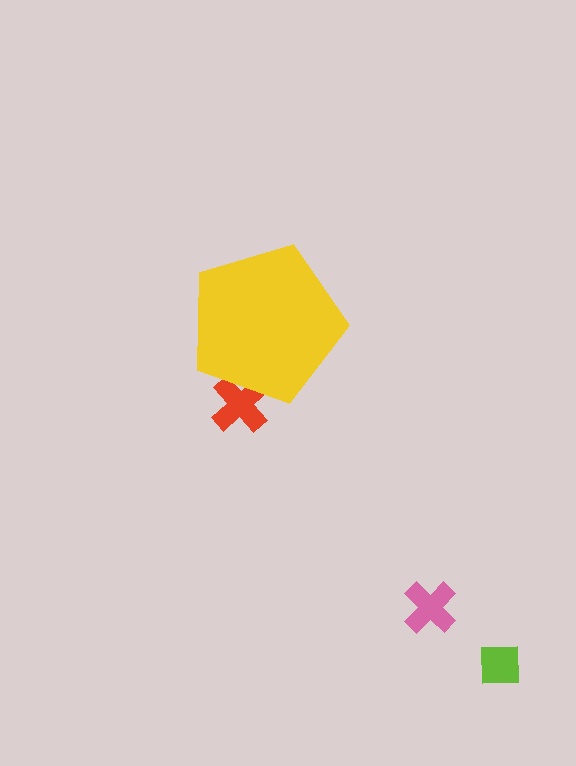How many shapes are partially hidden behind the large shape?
1 shape is partially hidden.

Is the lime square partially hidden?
No, the lime square is fully visible.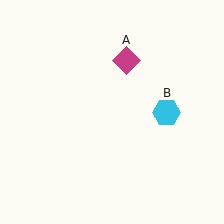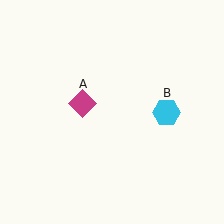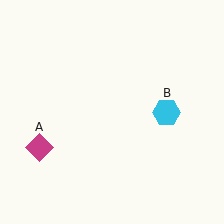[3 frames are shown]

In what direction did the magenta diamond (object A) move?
The magenta diamond (object A) moved down and to the left.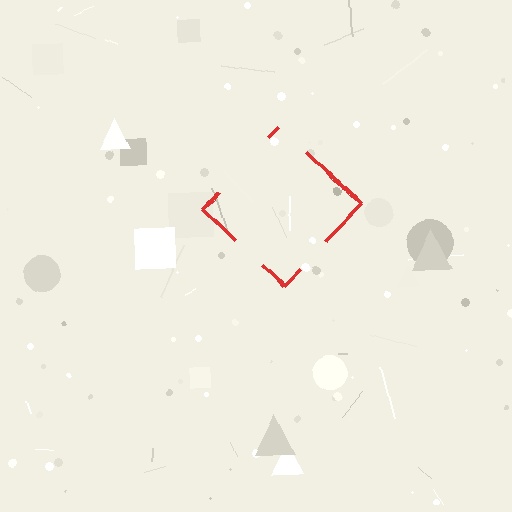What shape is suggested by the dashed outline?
The dashed outline suggests a diamond.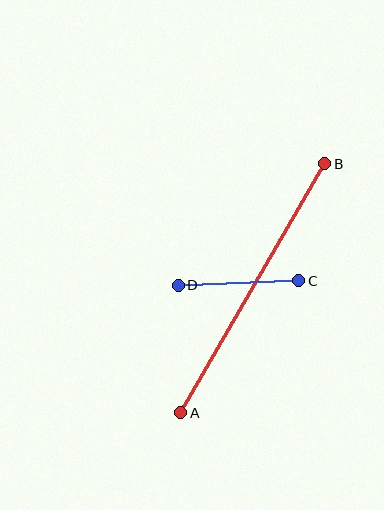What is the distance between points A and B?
The distance is approximately 288 pixels.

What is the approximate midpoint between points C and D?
The midpoint is at approximately (238, 283) pixels.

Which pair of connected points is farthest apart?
Points A and B are farthest apart.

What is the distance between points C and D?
The distance is approximately 121 pixels.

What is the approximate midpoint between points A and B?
The midpoint is at approximately (253, 288) pixels.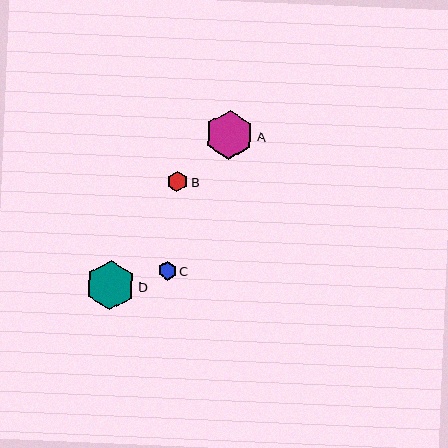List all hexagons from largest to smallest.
From largest to smallest: D, A, B, C.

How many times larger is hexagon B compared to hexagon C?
Hexagon B is approximately 1.1 times the size of hexagon C.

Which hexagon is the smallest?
Hexagon C is the smallest with a size of approximately 19 pixels.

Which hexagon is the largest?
Hexagon D is the largest with a size of approximately 49 pixels.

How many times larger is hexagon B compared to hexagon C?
Hexagon B is approximately 1.1 times the size of hexagon C.